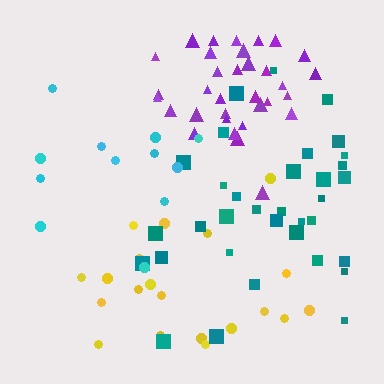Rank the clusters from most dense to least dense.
purple, teal, yellow, cyan.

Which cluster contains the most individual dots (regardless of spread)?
Teal (34).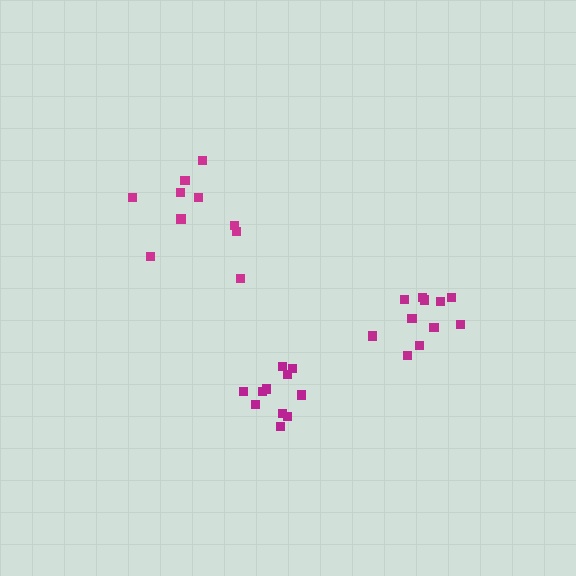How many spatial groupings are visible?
There are 3 spatial groupings.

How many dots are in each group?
Group 1: 11 dots, Group 2: 11 dots, Group 3: 10 dots (32 total).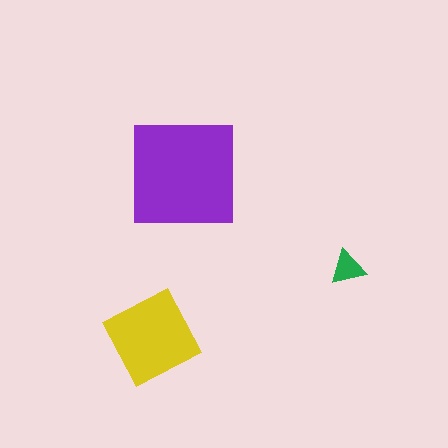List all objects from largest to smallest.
The purple square, the yellow diamond, the green triangle.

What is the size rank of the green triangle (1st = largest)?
3rd.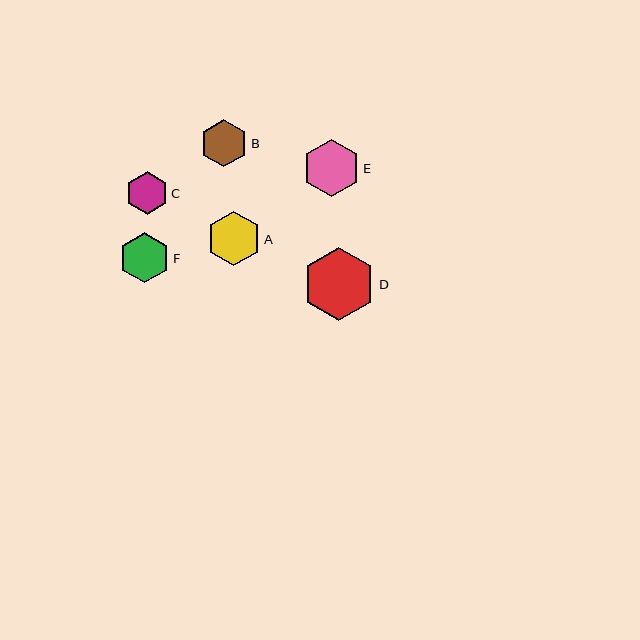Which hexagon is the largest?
Hexagon D is the largest with a size of approximately 74 pixels.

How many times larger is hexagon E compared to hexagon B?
Hexagon E is approximately 1.2 times the size of hexagon B.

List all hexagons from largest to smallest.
From largest to smallest: D, E, A, F, B, C.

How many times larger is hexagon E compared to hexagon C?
Hexagon E is approximately 1.4 times the size of hexagon C.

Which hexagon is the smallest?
Hexagon C is the smallest with a size of approximately 42 pixels.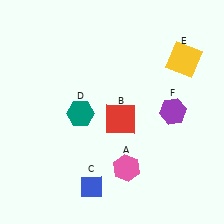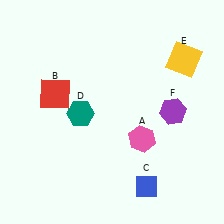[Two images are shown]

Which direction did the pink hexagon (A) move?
The pink hexagon (A) moved up.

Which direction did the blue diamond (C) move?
The blue diamond (C) moved right.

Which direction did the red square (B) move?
The red square (B) moved left.